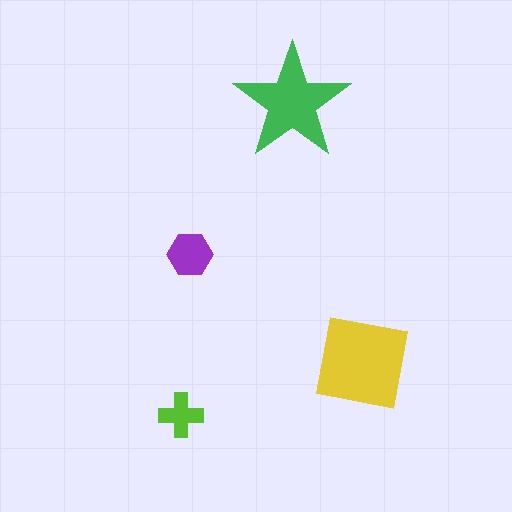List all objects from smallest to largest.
The lime cross, the purple hexagon, the green star, the yellow square.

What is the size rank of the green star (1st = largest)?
2nd.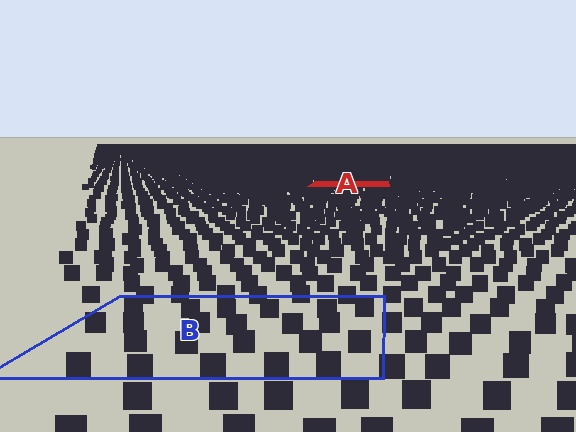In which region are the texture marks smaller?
The texture marks are smaller in region A, because it is farther away.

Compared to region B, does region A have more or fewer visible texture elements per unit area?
Region A has more texture elements per unit area — they are packed more densely because it is farther away.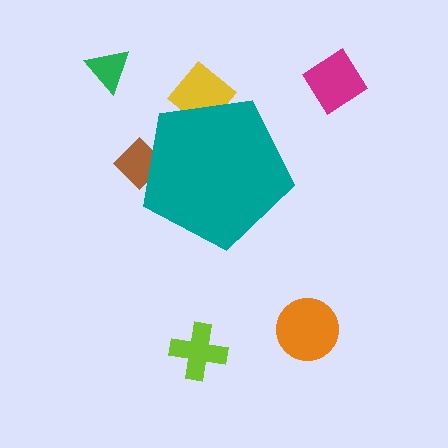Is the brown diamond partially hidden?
Yes, the brown diamond is partially hidden behind the teal pentagon.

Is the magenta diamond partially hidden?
No, the magenta diamond is fully visible.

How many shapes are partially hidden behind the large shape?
2 shapes are partially hidden.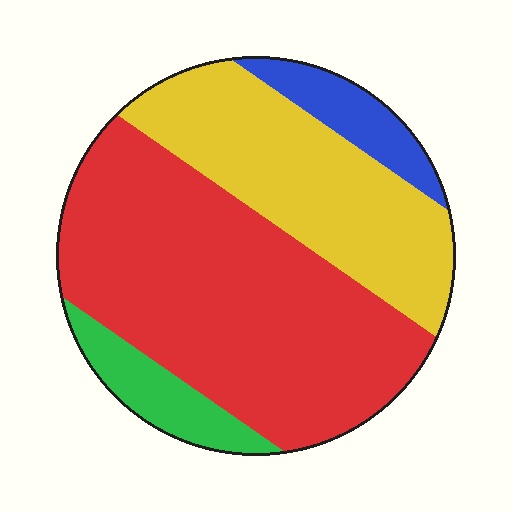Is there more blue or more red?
Red.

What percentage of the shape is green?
Green covers about 10% of the shape.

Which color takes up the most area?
Red, at roughly 55%.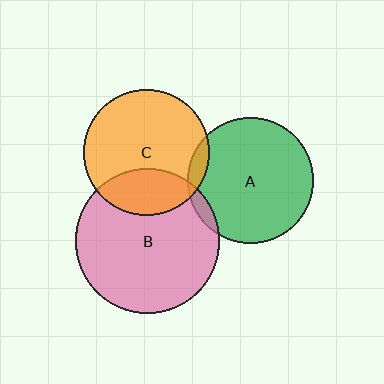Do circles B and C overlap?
Yes.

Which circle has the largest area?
Circle B (pink).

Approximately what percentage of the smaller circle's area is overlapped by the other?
Approximately 25%.